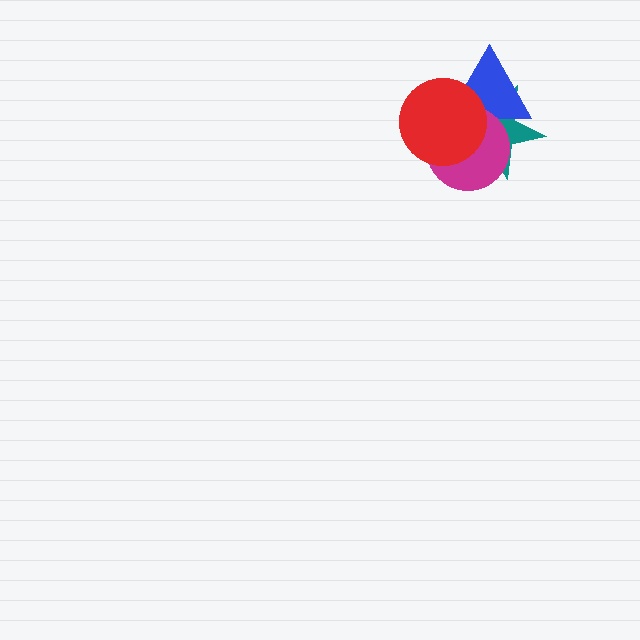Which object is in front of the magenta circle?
The red circle is in front of the magenta circle.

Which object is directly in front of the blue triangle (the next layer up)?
The magenta circle is directly in front of the blue triangle.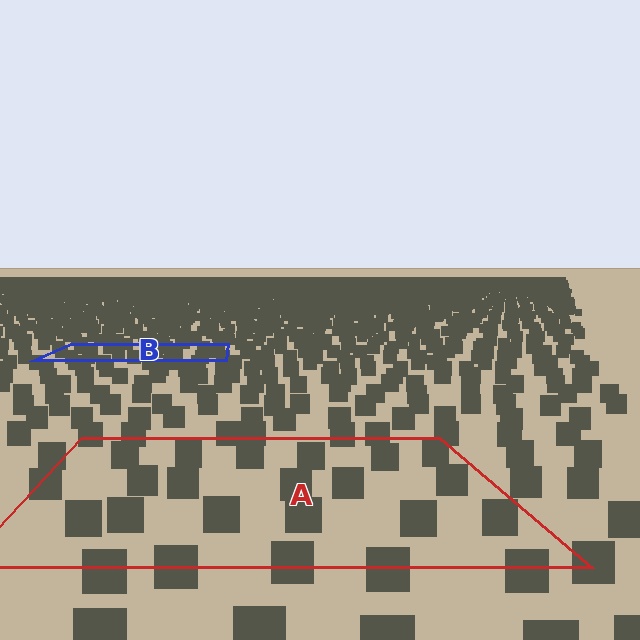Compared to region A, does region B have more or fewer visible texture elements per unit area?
Region B has more texture elements per unit area — they are packed more densely because it is farther away.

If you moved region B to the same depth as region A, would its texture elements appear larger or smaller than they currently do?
They would appear larger. At a closer depth, the same texture elements are projected at a bigger on-screen size.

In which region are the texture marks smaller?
The texture marks are smaller in region B, because it is farther away.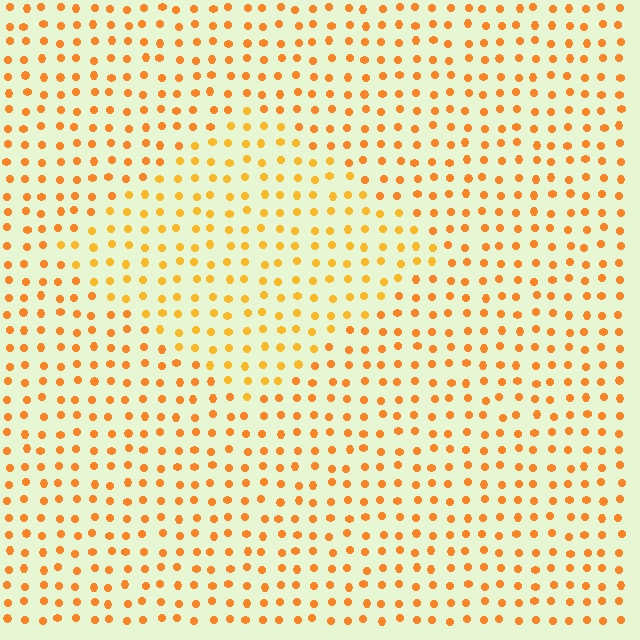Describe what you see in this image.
The image is filled with small orange elements in a uniform arrangement. A diamond-shaped region is visible where the elements are tinted to a slightly different hue, forming a subtle color boundary.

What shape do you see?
I see a diamond.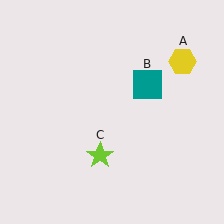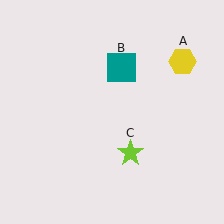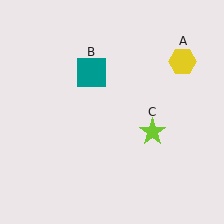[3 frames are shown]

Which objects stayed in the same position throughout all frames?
Yellow hexagon (object A) remained stationary.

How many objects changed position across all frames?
2 objects changed position: teal square (object B), lime star (object C).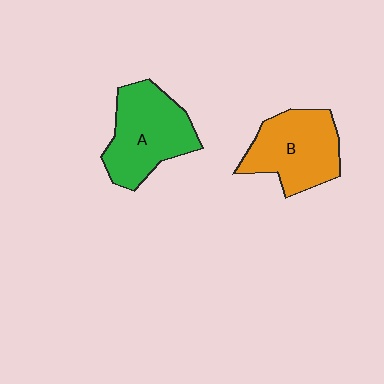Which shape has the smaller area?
Shape B (orange).